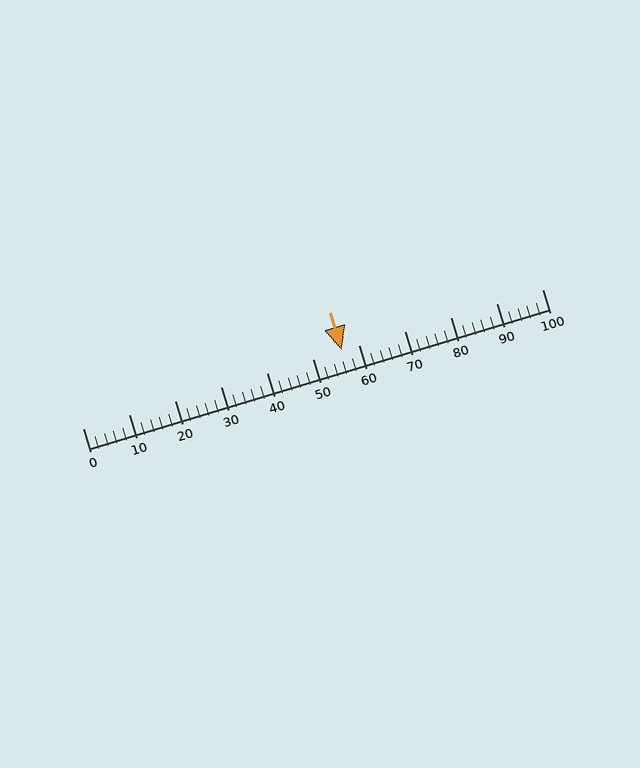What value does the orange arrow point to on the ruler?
The orange arrow points to approximately 56.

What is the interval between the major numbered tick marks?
The major tick marks are spaced 10 units apart.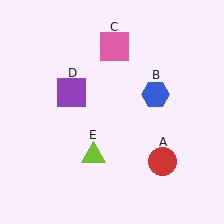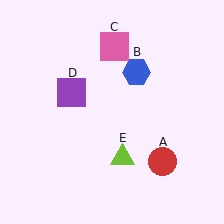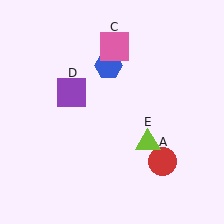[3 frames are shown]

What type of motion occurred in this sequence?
The blue hexagon (object B), lime triangle (object E) rotated counterclockwise around the center of the scene.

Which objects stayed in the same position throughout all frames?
Red circle (object A) and pink square (object C) and purple square (object D) remained stationary.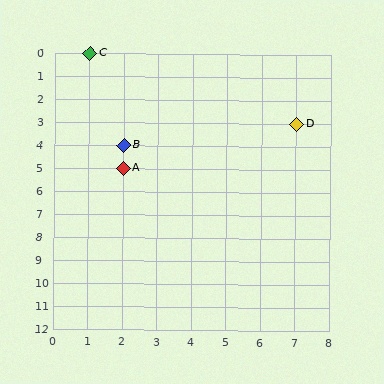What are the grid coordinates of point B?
Point B is at grid coordinates (2, 4).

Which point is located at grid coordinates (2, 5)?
Point A is at (2, 5).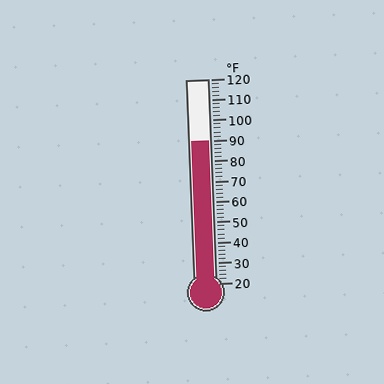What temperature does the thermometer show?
The thermometer shows approximately 90°F.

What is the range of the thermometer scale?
The thermometer scale ranges from 20°F to 120°F.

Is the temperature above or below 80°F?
The temperature is above 80°F.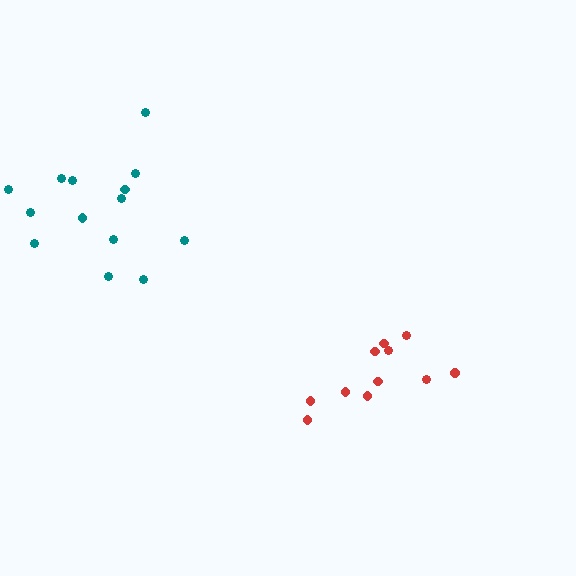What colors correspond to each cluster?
The clusters are colored: teal, red.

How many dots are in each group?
Group 1: 14 dots, Group 2: 11 dots (25 total).